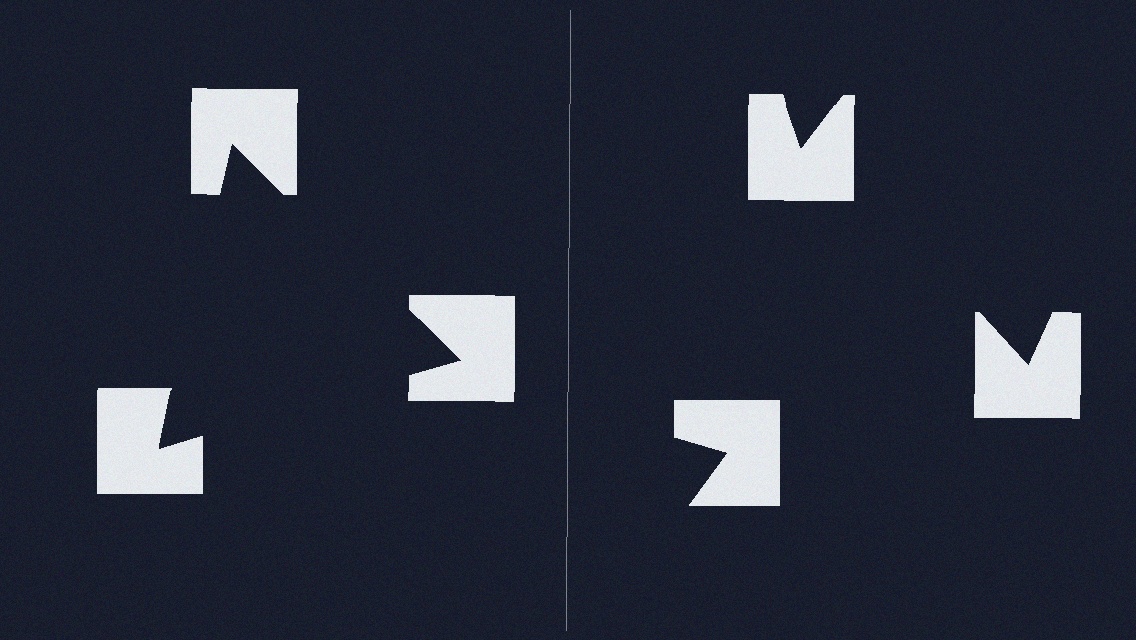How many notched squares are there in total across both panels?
6 — 3 on each side.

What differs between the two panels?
The notched squares are positioned identically on both sides; only the wedge orientations differ. On the left they align to a triangle; on the right they are misaligned.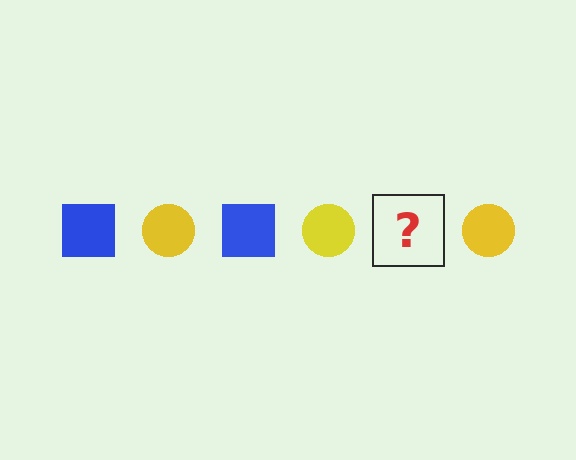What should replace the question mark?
The question mark should be replaced with a blue square.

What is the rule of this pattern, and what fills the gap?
The rule is that the pattern alternates between blue square and yellow circle. The gap should be filled with a blue square.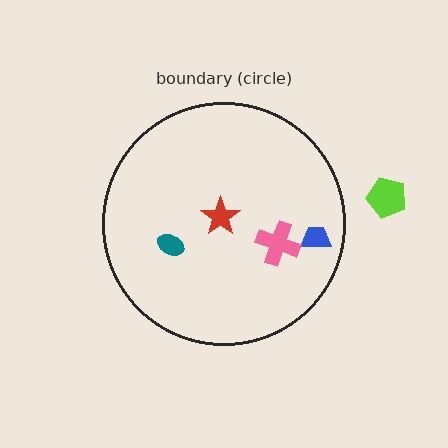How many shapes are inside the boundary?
4 inside, 1 outside.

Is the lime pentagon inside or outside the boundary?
Outside.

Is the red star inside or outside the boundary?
Inside.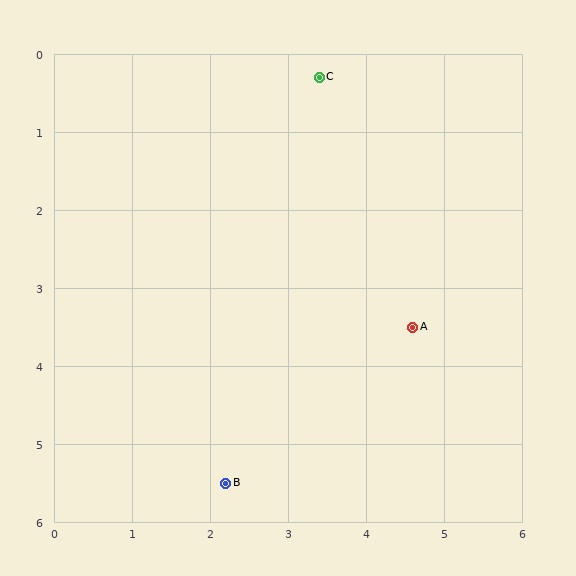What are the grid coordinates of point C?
Point C is at approximately (3.4, 0.3).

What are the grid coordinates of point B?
Point B is at approximately (2.2, 5.5).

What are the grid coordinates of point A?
Point A is at approximately (4.6, 3.5).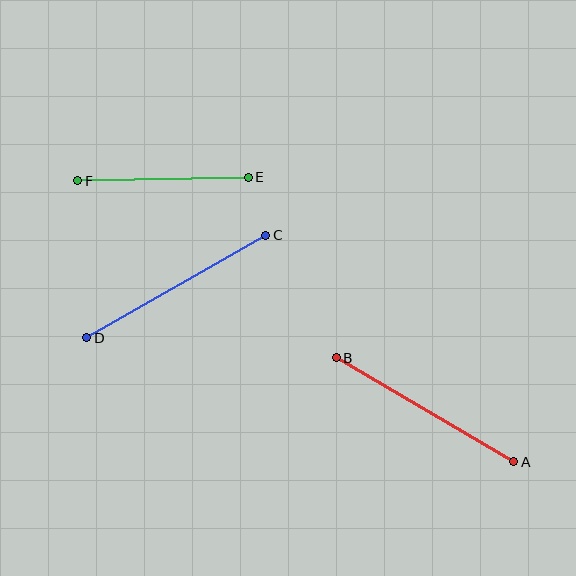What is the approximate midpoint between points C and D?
The midpoint is at approximately (176, 286) pixels.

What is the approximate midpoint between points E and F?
The midpoint is at approximately (163, 179) pixels.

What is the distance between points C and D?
The distance is approximately 206 pixels.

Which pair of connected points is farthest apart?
Points C and D are farthest apart.